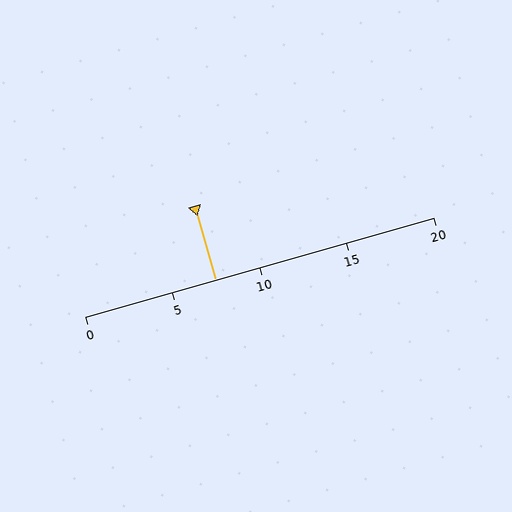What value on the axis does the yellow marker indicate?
The marker indicates approximately 7.5.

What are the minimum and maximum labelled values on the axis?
The axis runs from 0 to 20.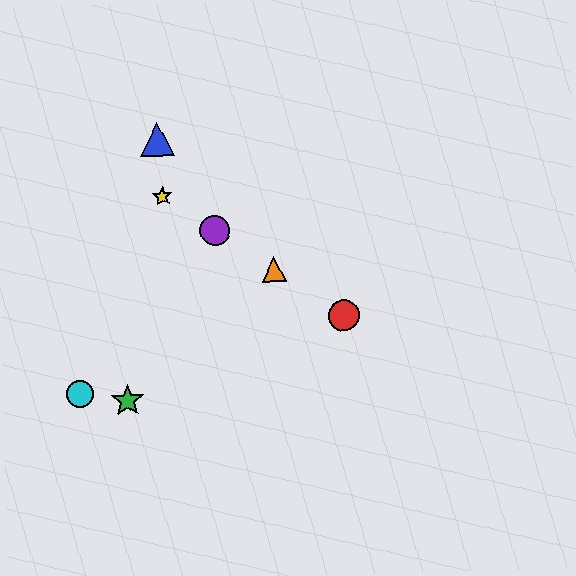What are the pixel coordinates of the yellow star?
The yellow star is at (163, 196).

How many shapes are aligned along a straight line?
4 shapes (the red circle, the yellow star, the purple circle, the orange triangle) are aligned along a straight line.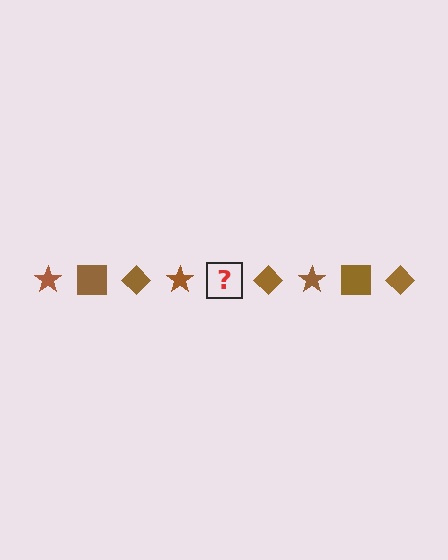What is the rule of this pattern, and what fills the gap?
The rule is that the pattern cycles through star, square, diamond shapes in brown. The gap should be filled with a brown square.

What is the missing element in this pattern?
The missing element is a brown square.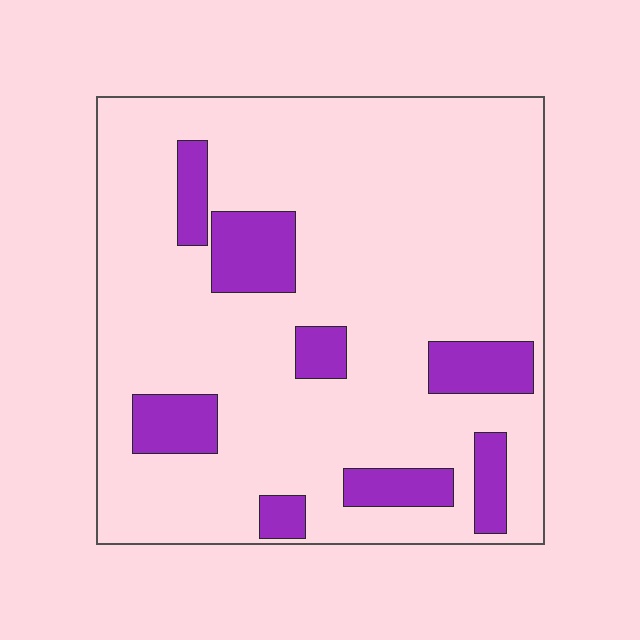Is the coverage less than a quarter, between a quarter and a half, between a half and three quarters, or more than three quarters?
Less than a quarter.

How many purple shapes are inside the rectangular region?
8.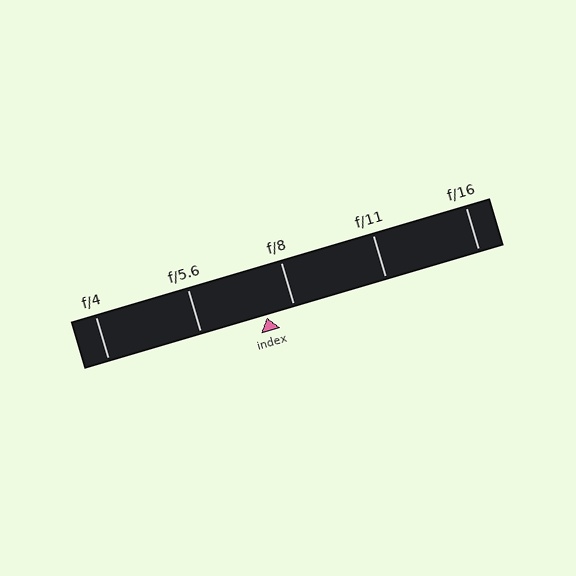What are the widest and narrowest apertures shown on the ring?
The widest aperture shown is f/4 and the narrowest is f/16.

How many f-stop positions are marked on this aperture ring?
There are 5 f-stop positions marked.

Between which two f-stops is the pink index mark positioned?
The index mark is between f/5.6 and f/8.